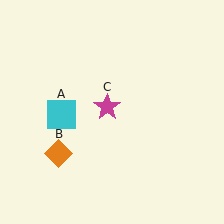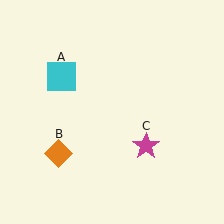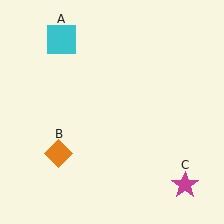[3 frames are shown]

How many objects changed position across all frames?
2 objects changed position: cyan square (object A), magenta star (object C).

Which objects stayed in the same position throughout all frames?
Orange diamond (object B) remained stationary.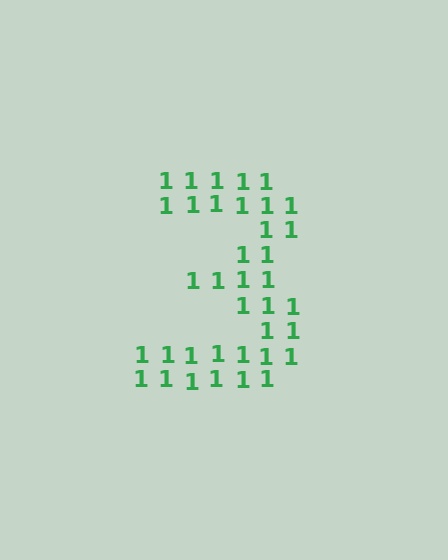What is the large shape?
The large shape is the digit 3.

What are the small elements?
The small elements are digit 1's.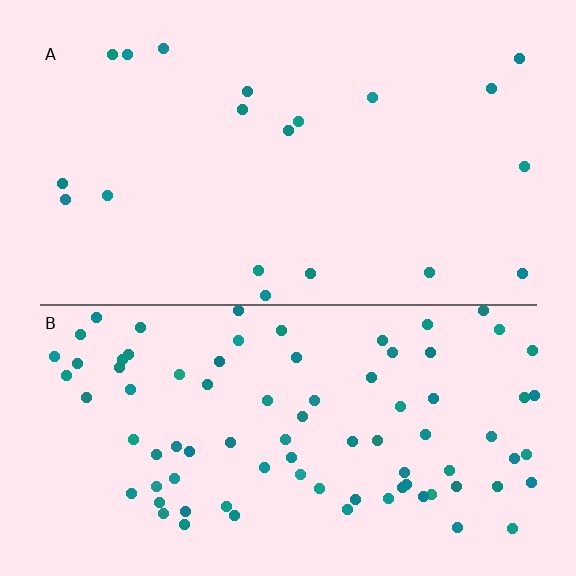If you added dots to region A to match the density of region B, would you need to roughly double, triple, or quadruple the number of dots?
Approximately quadruple.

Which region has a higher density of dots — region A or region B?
B (the bottom).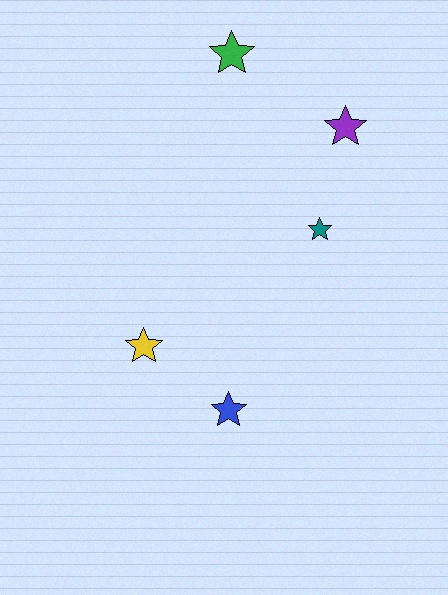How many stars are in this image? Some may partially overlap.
There are 5 stars.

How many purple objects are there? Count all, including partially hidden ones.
There is 1 purple object.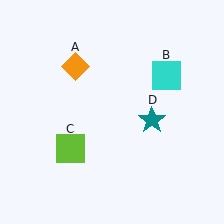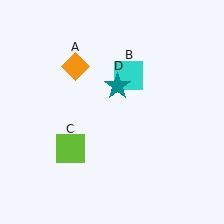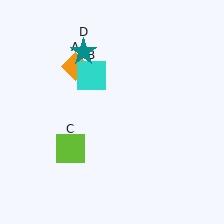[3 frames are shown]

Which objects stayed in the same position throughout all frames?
Orange diamond (object A) and lime square (object C) remained stationary.